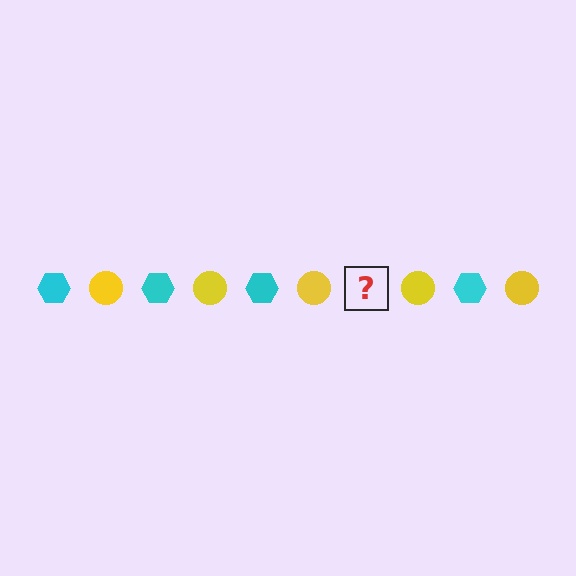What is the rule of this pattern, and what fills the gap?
The rule is that the pattern alternates between cyan hexagon and yellow circle. The gap should be filled with a cyan hexagon.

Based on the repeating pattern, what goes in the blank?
The blank should be a cyan hexagon.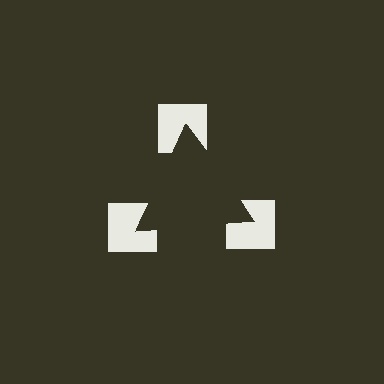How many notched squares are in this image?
There are 3 — one at each vertex of the illusory triangle.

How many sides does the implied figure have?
3 sides.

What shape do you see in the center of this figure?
An illusory triangle — its edges are inferred from the aligned wedge cuts in the notched squares, not physically drawn.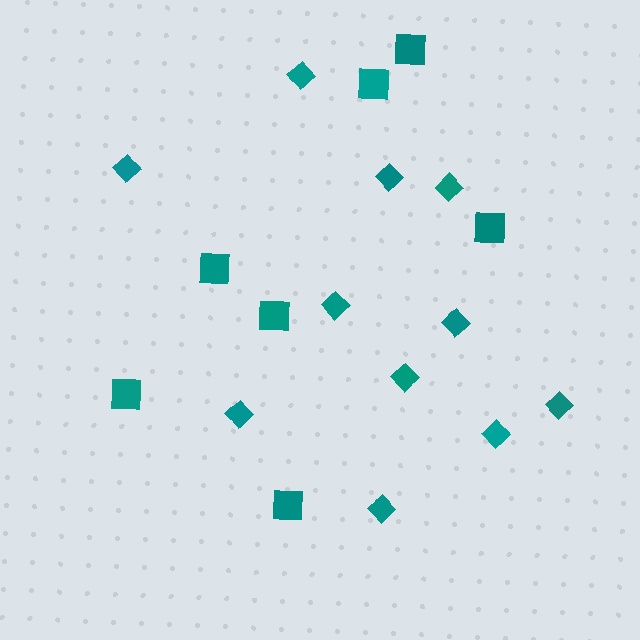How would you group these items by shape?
There are 2 groups: one group of diamonds (11) and one group of squares (7).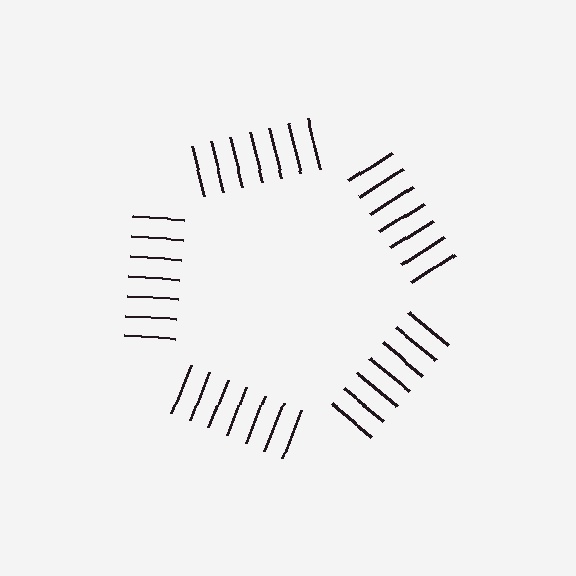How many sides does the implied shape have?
5 sides — the line-ends trace a pentagon.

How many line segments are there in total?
35 — 7 along each of the 5 edges.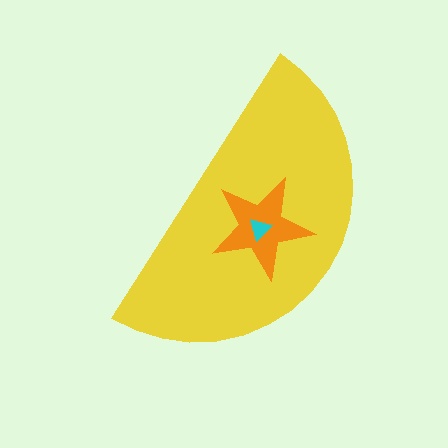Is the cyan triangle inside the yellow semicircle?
Yes.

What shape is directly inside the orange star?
The cyan triangle.